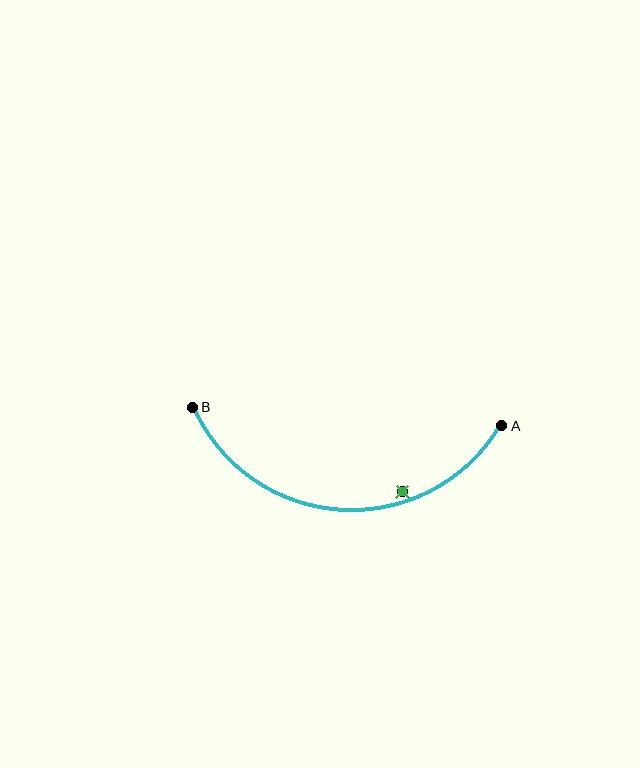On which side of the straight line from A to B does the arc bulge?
The arc bulges below the straight line connecting A and B.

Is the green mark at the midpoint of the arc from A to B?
No — the green mark does not lie on the arc at all. It sits slightly inside the curve.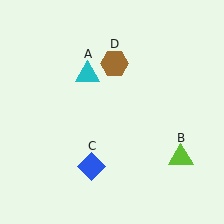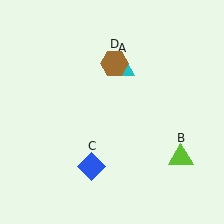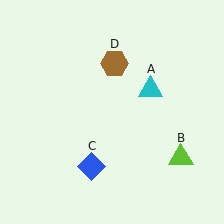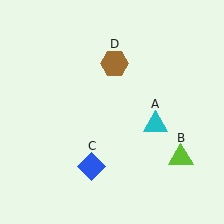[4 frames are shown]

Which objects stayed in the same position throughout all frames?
Lime triangle (object B) and blue diamond (object C) and brown hexagon (object D) remained stationary.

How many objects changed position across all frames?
1 object changed position: cyan triangle (object A).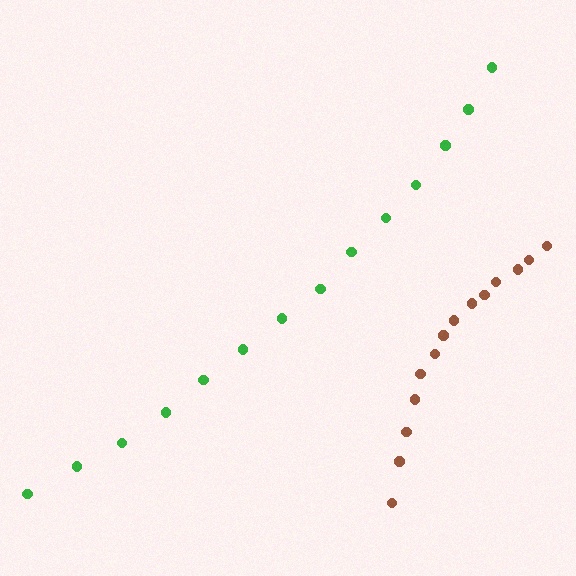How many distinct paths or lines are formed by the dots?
There are 2 distinct paths.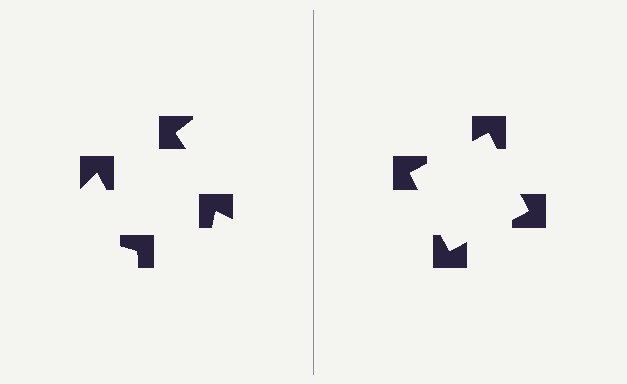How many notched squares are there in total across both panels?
8 — 4 on each side.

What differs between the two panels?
The notched squares are positioned identically on both sides; only the wedge orientations differ. On the right they align to a square; on the left they are misaligned.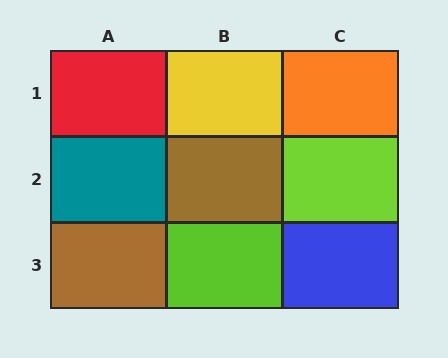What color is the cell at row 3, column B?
Lime.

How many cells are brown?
2 cells are brown.